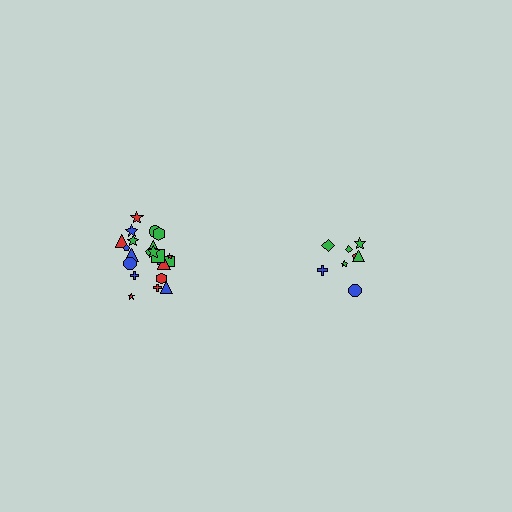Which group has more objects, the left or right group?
The left group.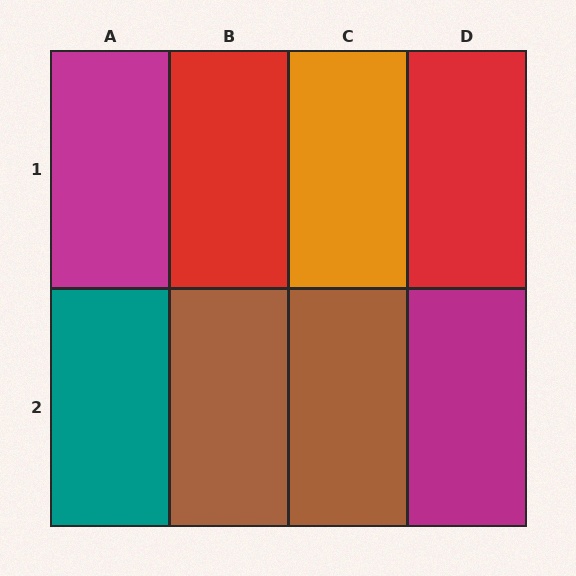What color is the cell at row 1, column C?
Orange.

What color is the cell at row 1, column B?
Red.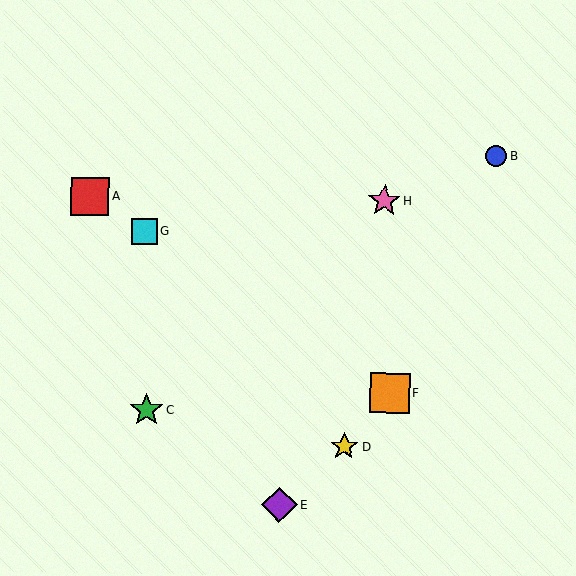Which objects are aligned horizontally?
Objects A, H are aligned horizontally.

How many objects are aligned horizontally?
2 objects (A, H) are aligned horizontally.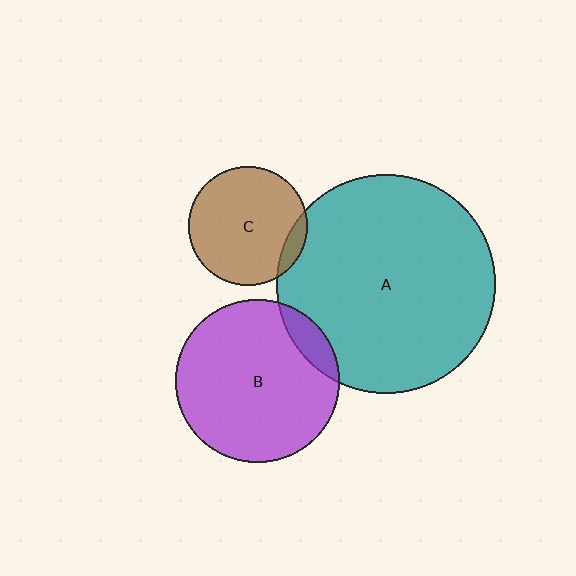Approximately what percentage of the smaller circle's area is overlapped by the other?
Approximately 10%.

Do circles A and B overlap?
Yes.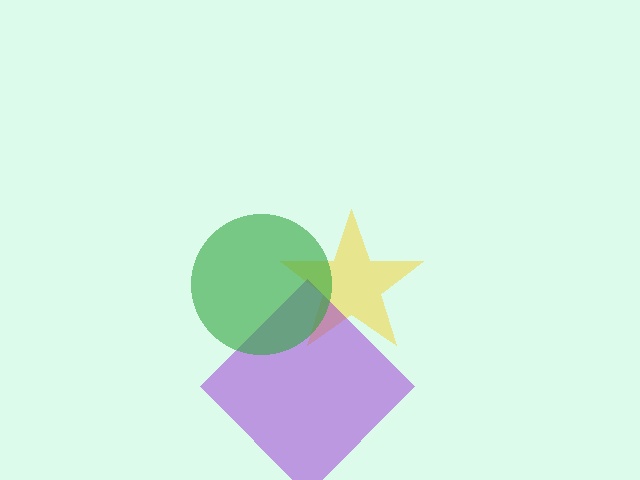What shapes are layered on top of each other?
The layered shapes are: a yellow star, a purple diamond, a green circle.